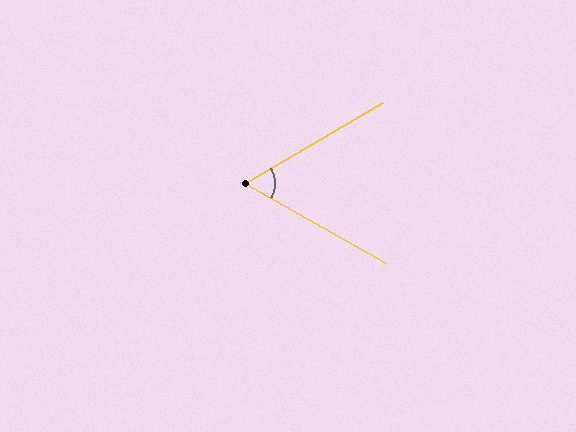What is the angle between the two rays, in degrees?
Approximately 60 degrees.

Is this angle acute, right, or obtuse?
It is acute.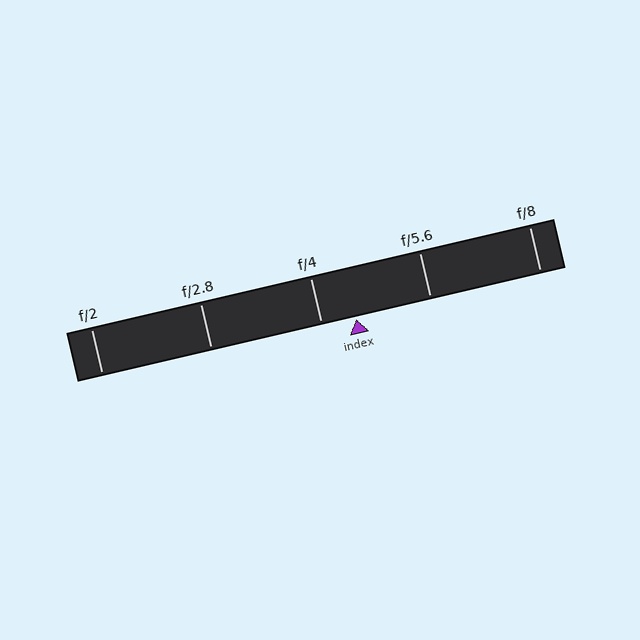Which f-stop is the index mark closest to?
The index mark is closest to f/4.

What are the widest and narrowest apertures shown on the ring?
The widest aperture shown is f/2 and the narrowest is f/8.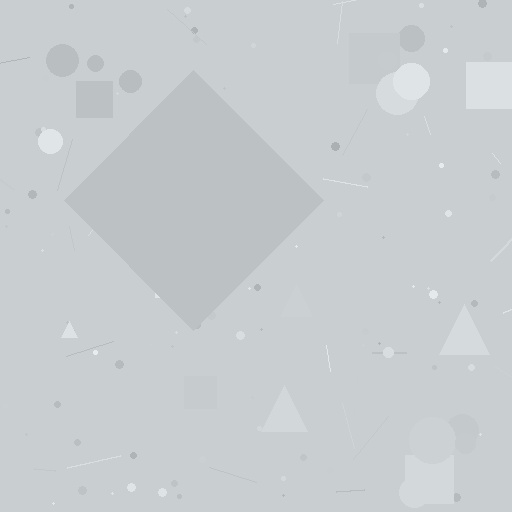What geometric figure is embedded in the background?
A diamond is embedded in the background.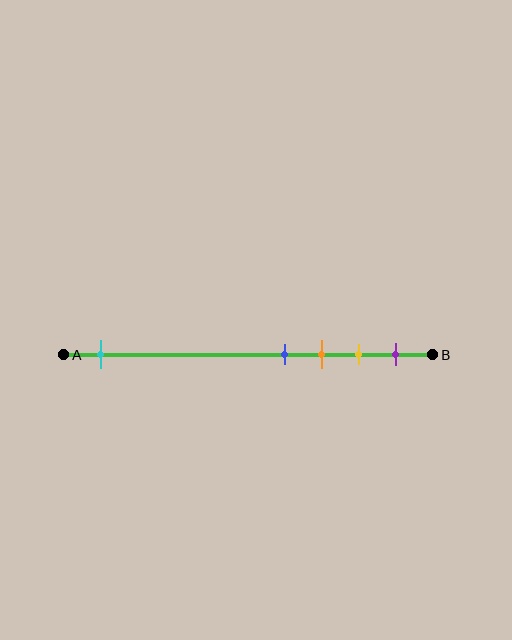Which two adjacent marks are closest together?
The blue and orange marks are the closest adjacent pair.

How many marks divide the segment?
There are 5 marks dividing the segment.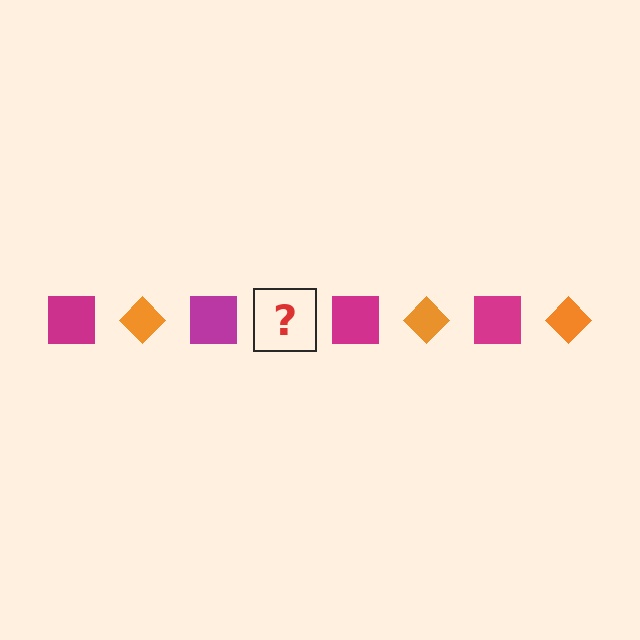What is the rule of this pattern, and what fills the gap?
The rule is that the pattern alternates between magenta square and orange diamond. The gap should be filled with an orange diamond.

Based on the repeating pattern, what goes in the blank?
The blank should be an orange diamond.